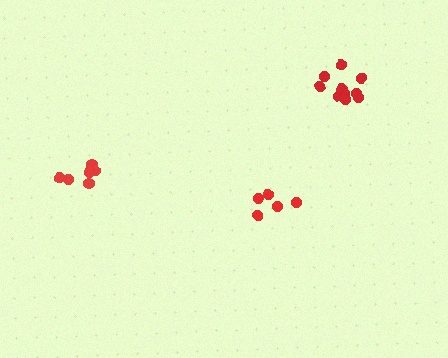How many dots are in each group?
Group 1: 11 dots, Group 2: 7 dots, Group 3: 5 dots (23 total).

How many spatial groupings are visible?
There are 3 spatial groupings.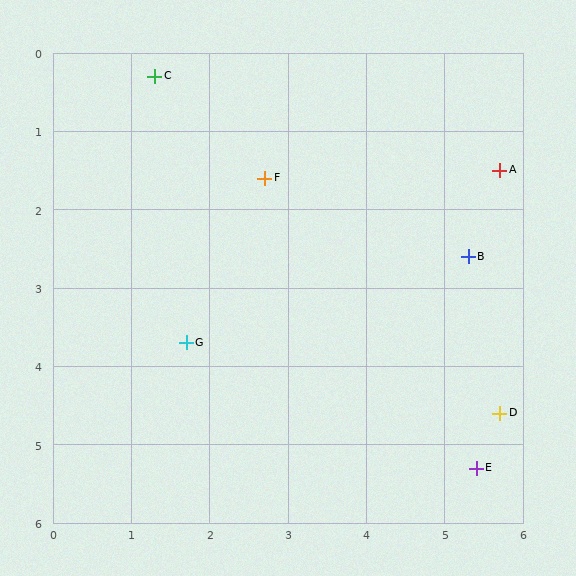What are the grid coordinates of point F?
Point F is at approximately (2.7, 1.6).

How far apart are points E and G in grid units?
Points E and G are about 4.0 grid units apart.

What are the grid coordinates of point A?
Point A is at approximately (5.7, 1.5).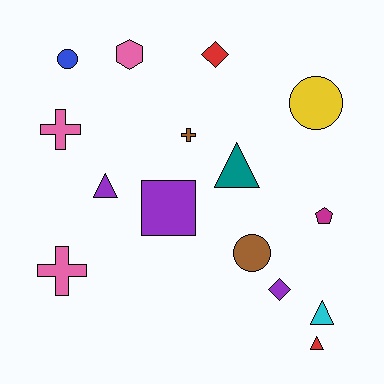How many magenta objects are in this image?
There is 1 magenta object.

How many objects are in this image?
There are 15 objects.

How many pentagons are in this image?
There is 1 pentagon.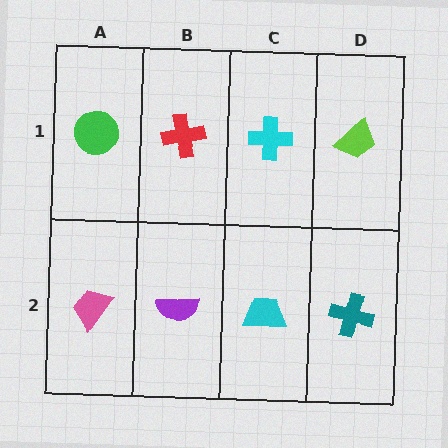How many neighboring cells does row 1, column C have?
3.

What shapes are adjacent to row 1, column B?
A purple semicircle (row 2, column B), a green circle (row 1, column A), a cyan cross (row 1, column C).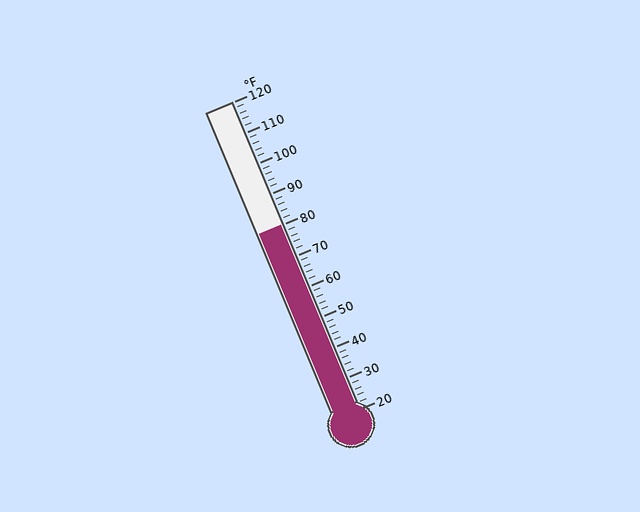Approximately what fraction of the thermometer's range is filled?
The thermometer is filled to approximately 60% of its range.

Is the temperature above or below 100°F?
The temperature is below 100°F.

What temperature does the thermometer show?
The thermometer shows approximately 80°F.